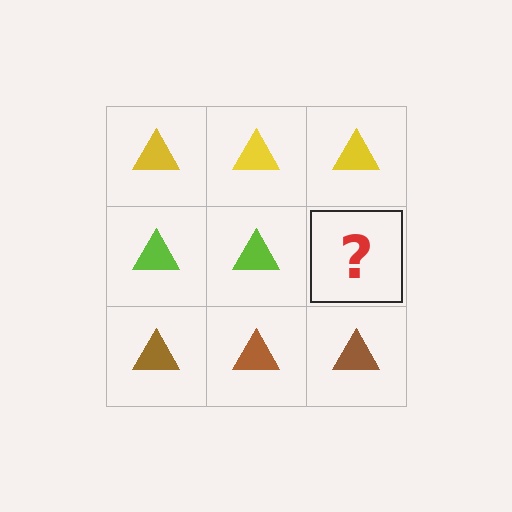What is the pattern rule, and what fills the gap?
The rule is that each row has a consistent color. The gap should be filled with a lime triangle.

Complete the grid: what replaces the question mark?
The question mark should be replaced with a lime triangle.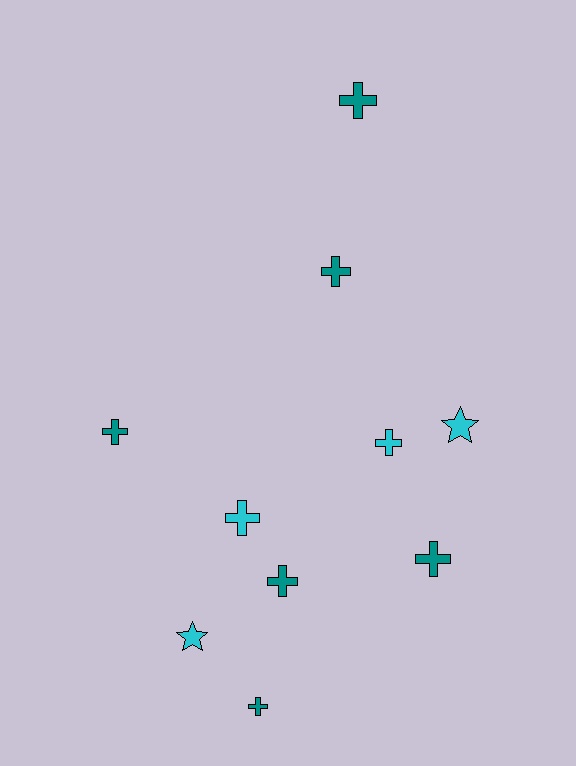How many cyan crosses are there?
There are 2 cyan crosses.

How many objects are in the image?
There are 10 objects.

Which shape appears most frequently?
Cross, with 8 objects.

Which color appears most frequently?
Teal, with 6 objects.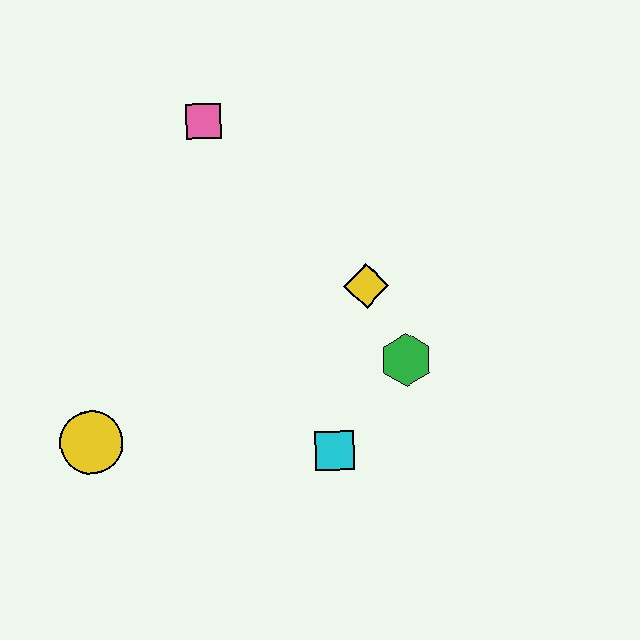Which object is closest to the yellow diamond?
The green hexagon is closest to the yellow diamond.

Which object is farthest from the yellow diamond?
The yellow circle is farthest from the yellow diamond.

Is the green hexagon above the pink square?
No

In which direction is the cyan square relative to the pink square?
The cyan square is below the pink square.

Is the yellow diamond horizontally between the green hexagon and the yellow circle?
Yes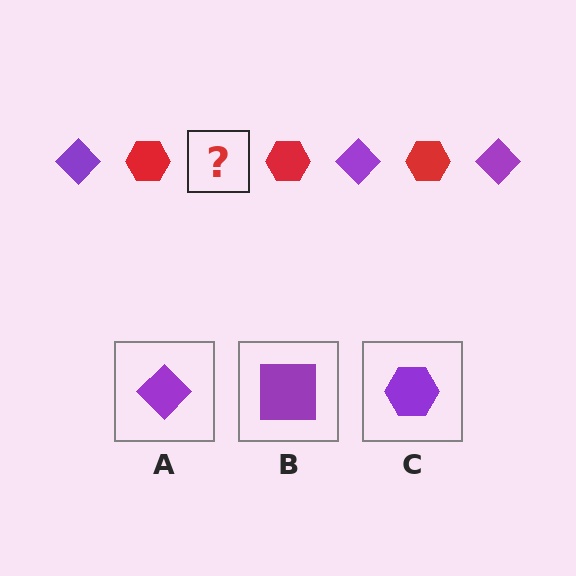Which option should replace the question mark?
Option A.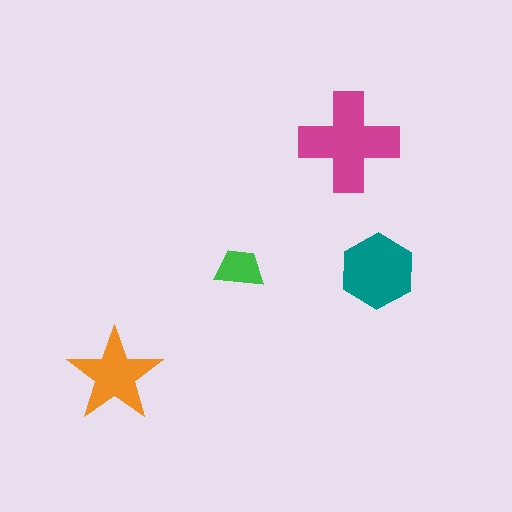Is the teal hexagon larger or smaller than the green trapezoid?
Larger.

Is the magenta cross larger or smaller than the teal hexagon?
Larger.